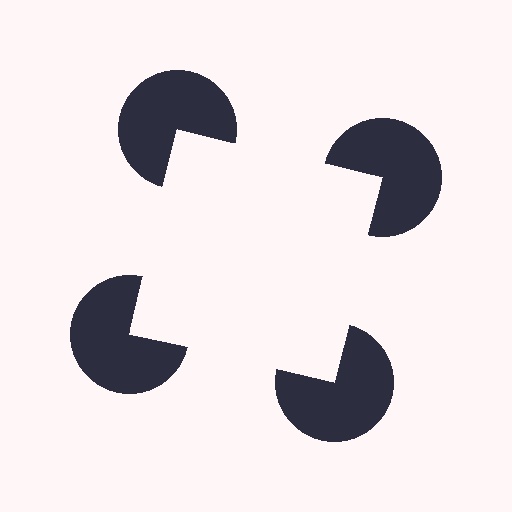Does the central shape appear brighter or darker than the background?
It typically appears slightly brighter than the background, even though no actual brightness change is drawn.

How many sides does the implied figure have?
4 sides.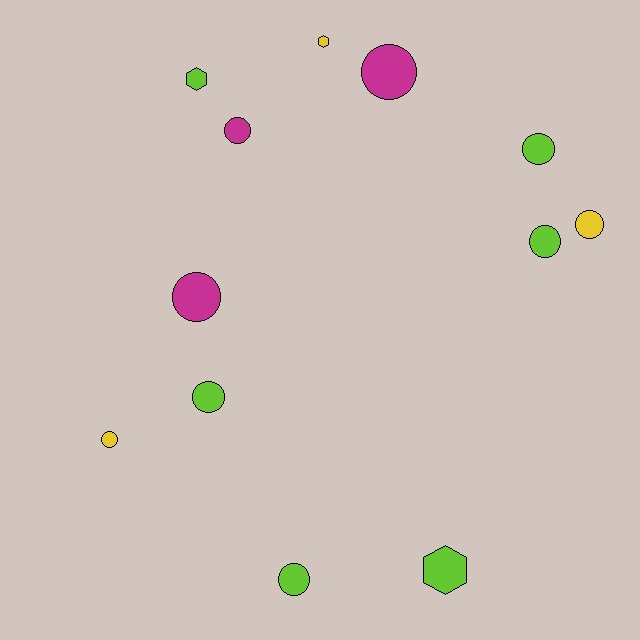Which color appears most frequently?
Lime, with 6 objects.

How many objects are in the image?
There are 12 objects.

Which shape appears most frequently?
Circle, with 9 objects.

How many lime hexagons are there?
There are 2 lime hexagons.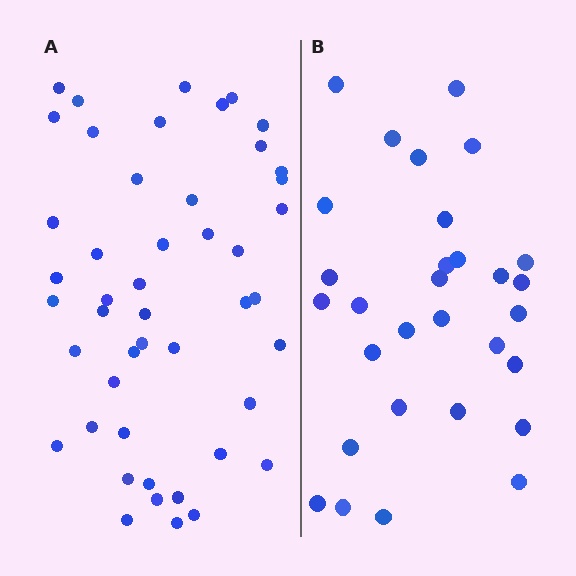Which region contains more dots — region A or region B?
Region A (the left region) has more dots.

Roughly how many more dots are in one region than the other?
Region A has approximately 15 more dots than region B.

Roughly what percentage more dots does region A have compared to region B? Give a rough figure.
About 55% more.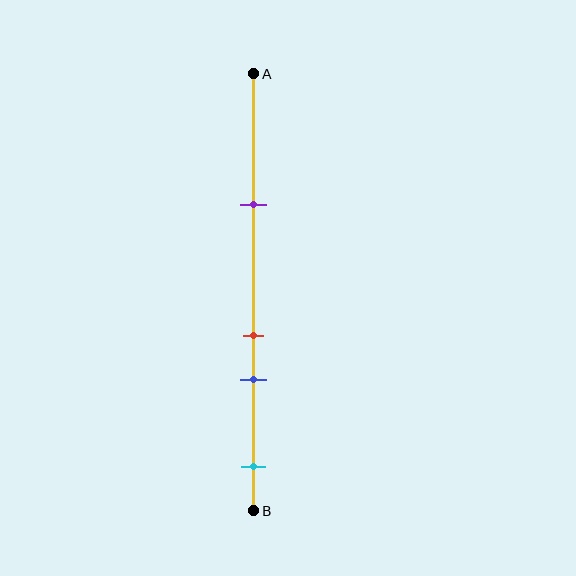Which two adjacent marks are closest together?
The red and blue marks are the closest adjacent pair.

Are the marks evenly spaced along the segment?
No, the marks are not evenly spaced.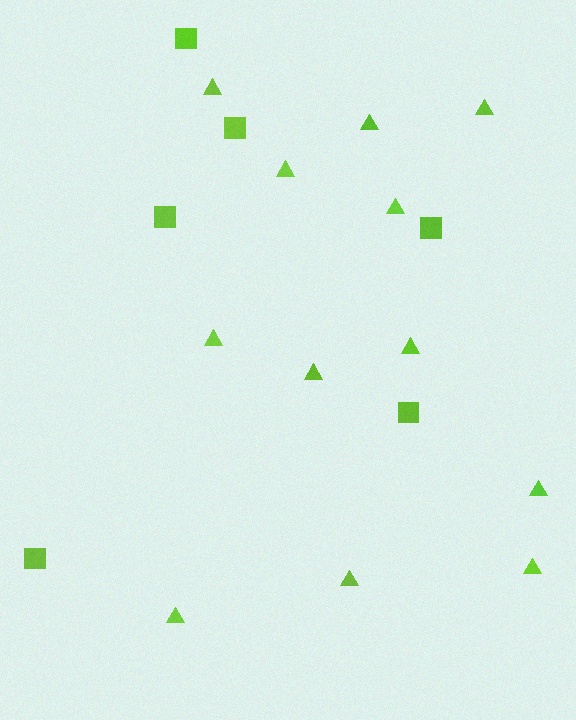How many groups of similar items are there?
There are 2 groups: one group of triangles (12) and one group of squares (6).